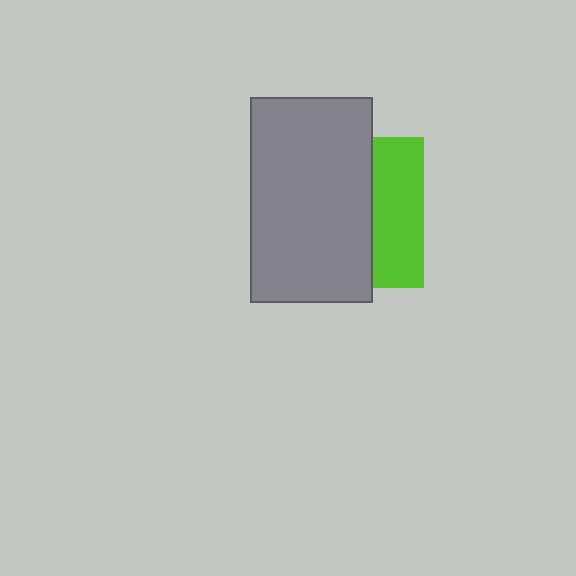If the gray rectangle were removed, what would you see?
You would see the complete lime square.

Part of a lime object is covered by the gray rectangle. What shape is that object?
It is a square.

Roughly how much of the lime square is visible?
A small part of it is visible (roughly 33%).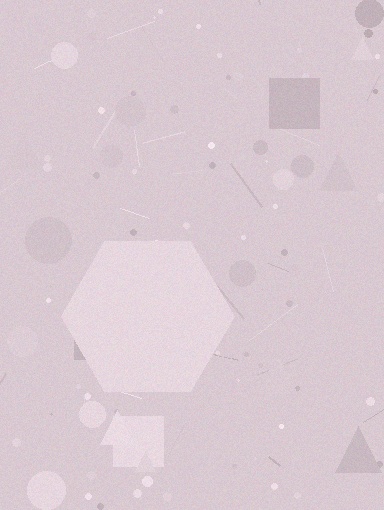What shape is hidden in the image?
A hexagon is hidden in the image.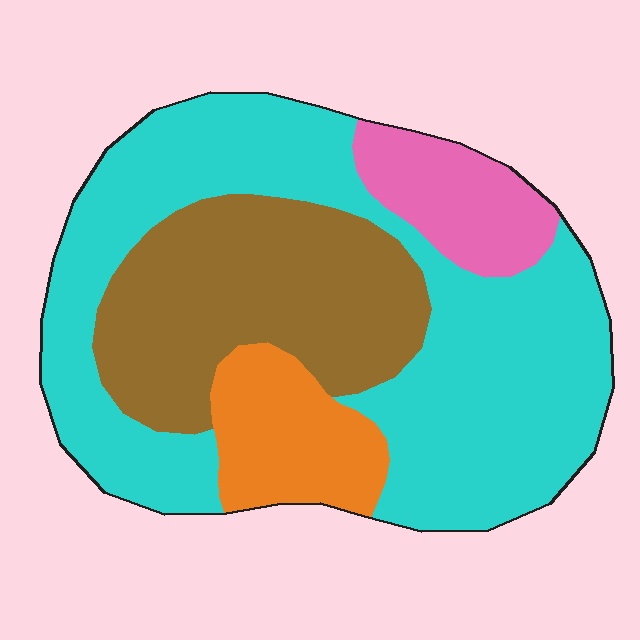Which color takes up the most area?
Cyan, at roughly 50%.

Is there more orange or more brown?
Brown.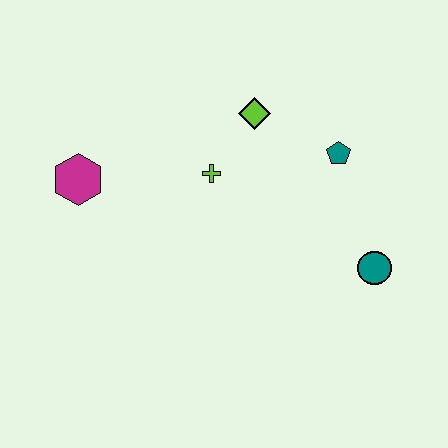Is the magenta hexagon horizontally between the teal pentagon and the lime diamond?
No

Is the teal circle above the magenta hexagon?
No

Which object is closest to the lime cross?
The lime diamond is closest to the lime cross.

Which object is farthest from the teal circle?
The magenta hexagon is farthest from the teal circle.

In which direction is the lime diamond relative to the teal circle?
The lime diamond is above the teal circle.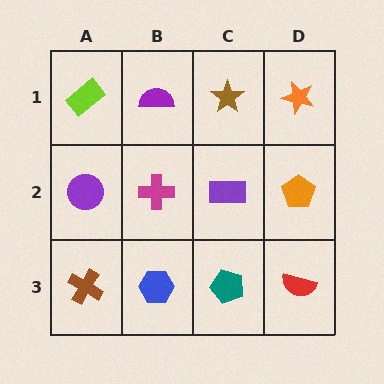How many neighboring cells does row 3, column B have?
3.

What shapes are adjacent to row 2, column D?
An orange star (row 1, column D), a red semicircle (row 3, column D), a purple rectangle (row 2, column C).